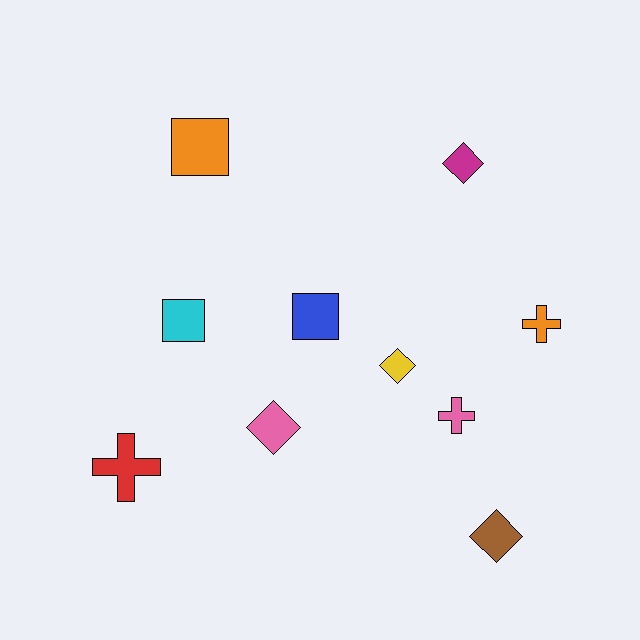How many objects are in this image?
There are 10 objects.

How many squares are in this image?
There are 3 squares.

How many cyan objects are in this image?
There is 1 cyan object.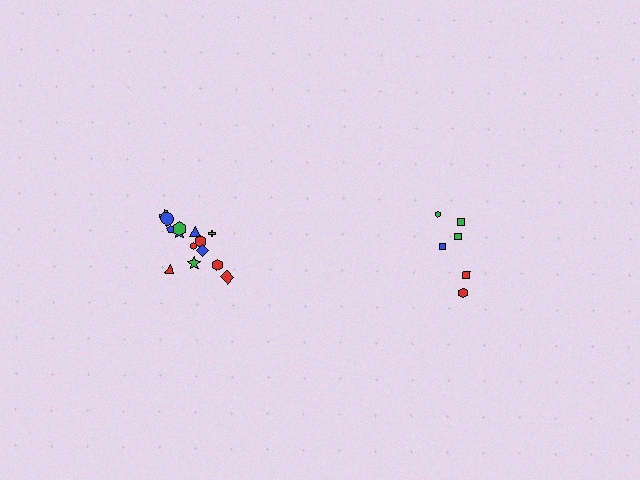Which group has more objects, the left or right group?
The left group.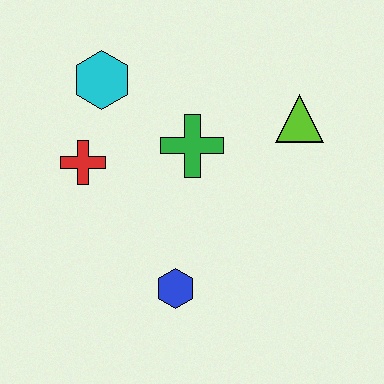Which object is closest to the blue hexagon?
The green cross is closest to the blue hexagon.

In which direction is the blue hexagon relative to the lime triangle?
The blue hexagon is below the lime triangle.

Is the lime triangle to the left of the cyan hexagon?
No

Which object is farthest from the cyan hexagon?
The blue hexagon is farthest from the cyan hexagon.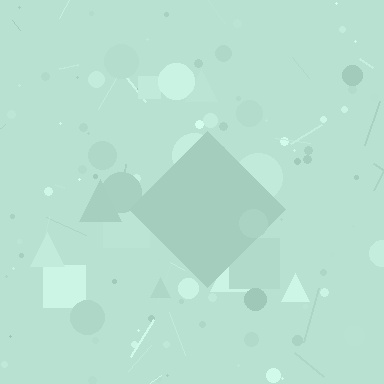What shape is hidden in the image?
A diamond is hidden in the image.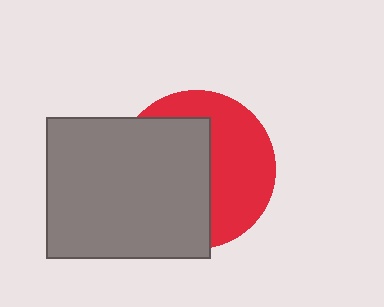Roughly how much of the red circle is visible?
About half of it is visible (roughly 46%).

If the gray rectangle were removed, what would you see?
You would see the complete red circle.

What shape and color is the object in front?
The object in front is a gray rectangle.